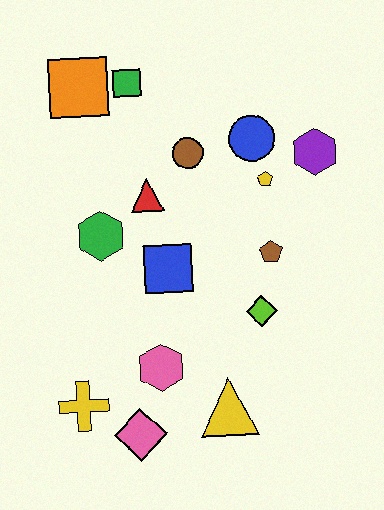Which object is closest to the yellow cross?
The pink diamond is closest to the yellow cross.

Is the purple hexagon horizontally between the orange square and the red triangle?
No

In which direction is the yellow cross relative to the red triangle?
The yellow cross is below the red triangle.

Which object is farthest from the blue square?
The orange square is farthest from the blue square.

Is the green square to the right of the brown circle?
No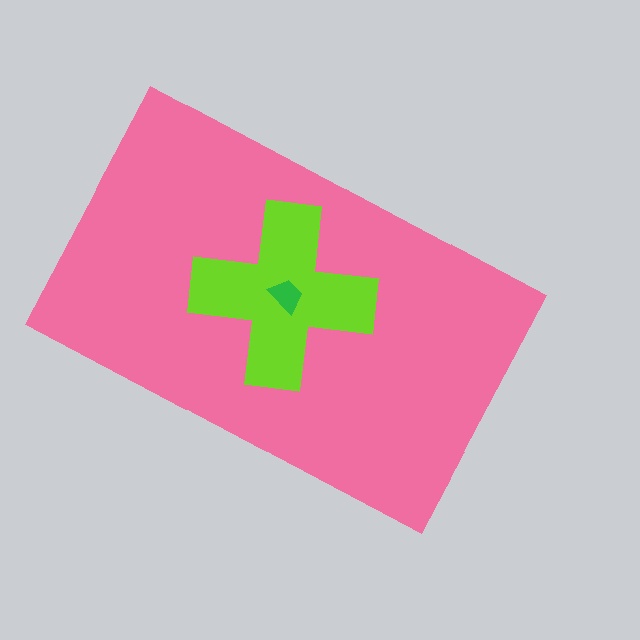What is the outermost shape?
The pink rectangle.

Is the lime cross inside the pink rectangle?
Yes.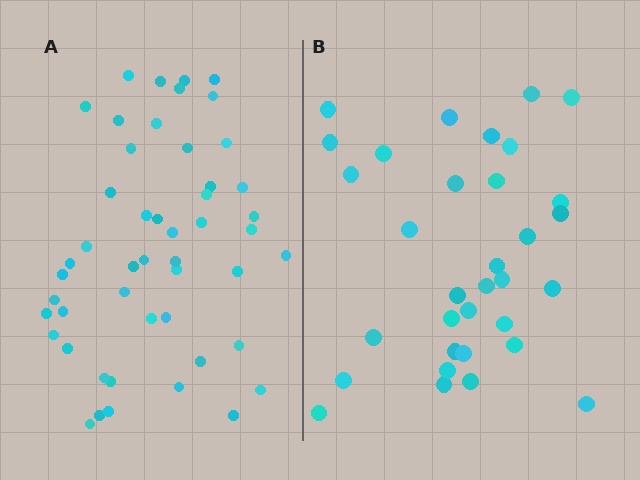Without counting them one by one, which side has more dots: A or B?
Region A (the left region) has more dots.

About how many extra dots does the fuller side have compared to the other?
Region A has approximately 15 more dots than region B.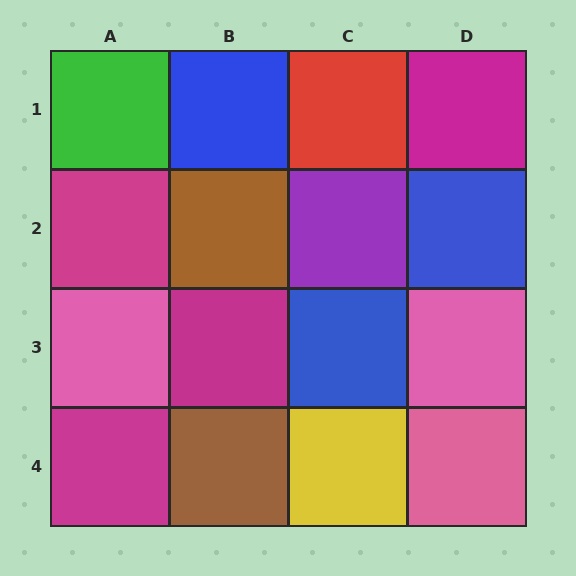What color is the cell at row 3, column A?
Pink.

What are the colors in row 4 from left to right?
Magenta, brown, yellow, pink.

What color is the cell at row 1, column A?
Green.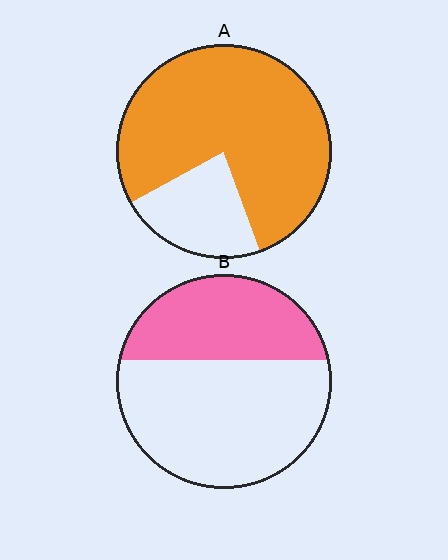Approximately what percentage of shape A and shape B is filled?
A is approximately 80% and B is approximately 35%.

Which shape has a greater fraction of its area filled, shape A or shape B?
Shape A.